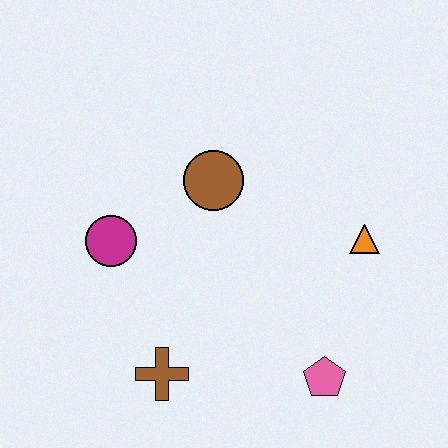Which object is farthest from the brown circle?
The pink pentagon is farthest from the brown circle.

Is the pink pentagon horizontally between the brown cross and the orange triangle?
Yes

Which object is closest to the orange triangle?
The pink pentagon is closest to the orange triangle.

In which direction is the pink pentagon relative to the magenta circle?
The pink pentagon is to the right of the magenta circle.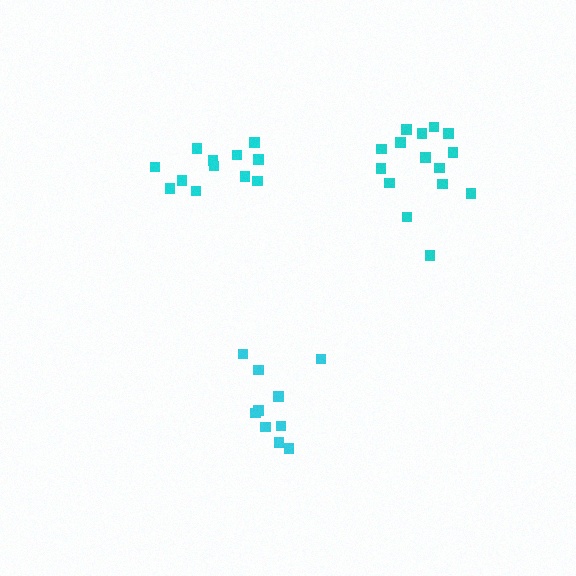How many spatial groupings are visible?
There are 3 spatial groupings.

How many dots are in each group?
Group 1: 12 dots, Group 2: 10 dots, Group 3: 15 dots (37 total).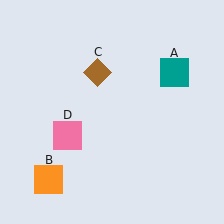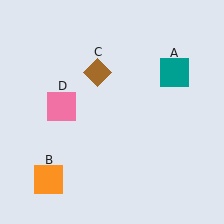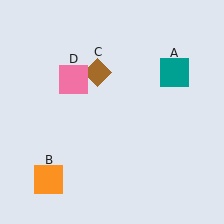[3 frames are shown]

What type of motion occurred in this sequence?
The pink square (object D) rotated clockwise around the center of the scene.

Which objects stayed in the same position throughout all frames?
Teal square (object A) and orange square (object B) and brown diamond (object C) remained stationary.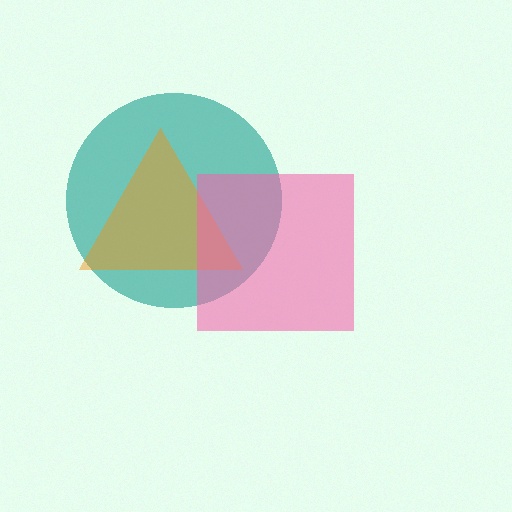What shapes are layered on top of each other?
The layered shapes are: a teal circle, an orange triangle, a pink square.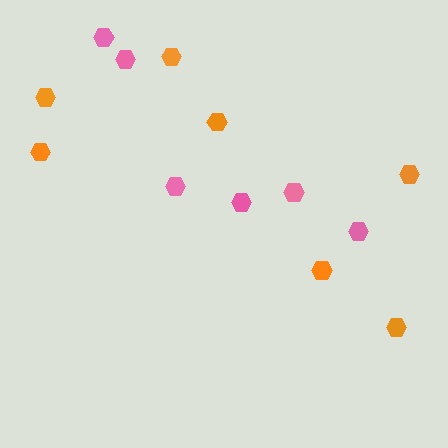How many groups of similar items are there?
There are 2 groups: one group of pink hexagons (6) and one group of orange hexagons (7).